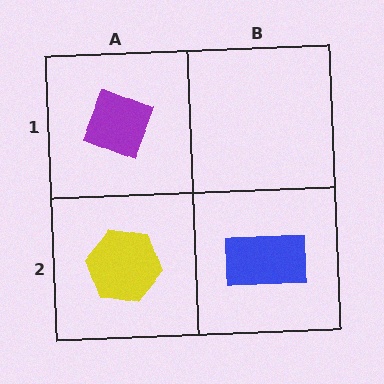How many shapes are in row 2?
2 shapes.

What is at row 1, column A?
A purple diamond.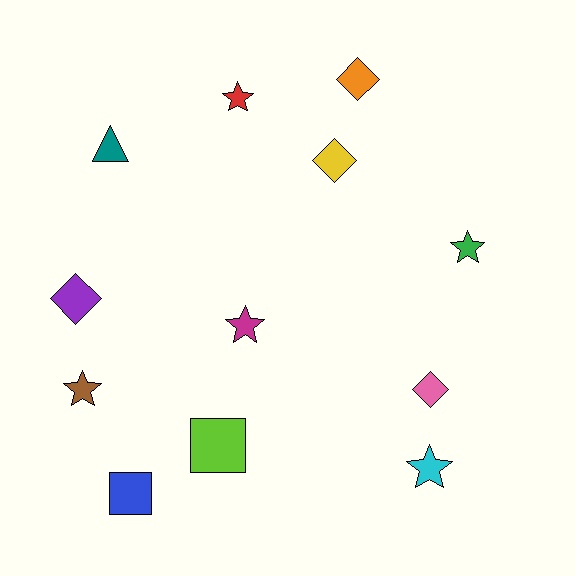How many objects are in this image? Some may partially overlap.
There are 12 objects.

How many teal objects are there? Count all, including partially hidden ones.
There is 1 teal object.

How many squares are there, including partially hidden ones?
There are 2 squares.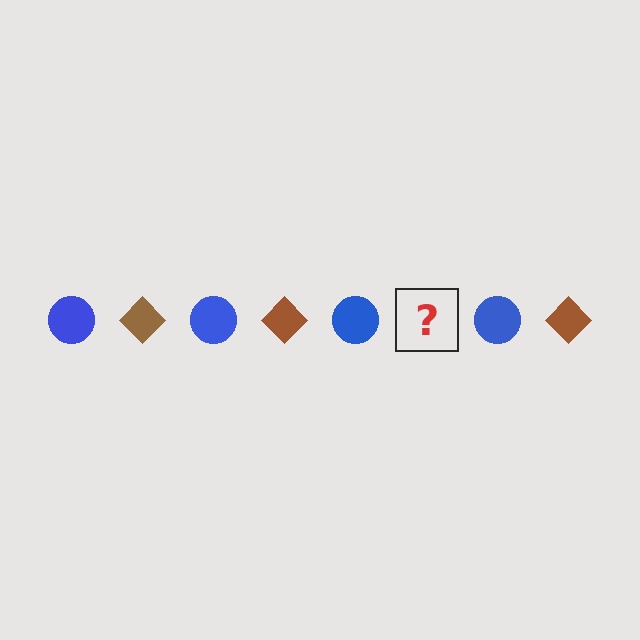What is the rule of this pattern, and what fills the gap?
The rule is that the pattern alternates between blue circle and brown diamond. The gap should be filled with a brown diamond.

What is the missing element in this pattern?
The missing element is a brown diamond.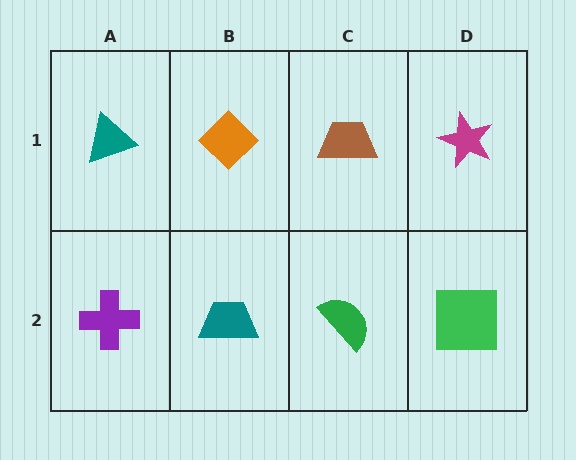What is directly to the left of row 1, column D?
A brown trapezoid.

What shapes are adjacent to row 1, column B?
A teal trapezoid (row 2, column B), a teal triangle (row 1, column A), a brown trapezoid (row 1, column C).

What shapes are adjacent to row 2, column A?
A teal triangle (row 1, column A), a teal trapezoid (row 2, column B).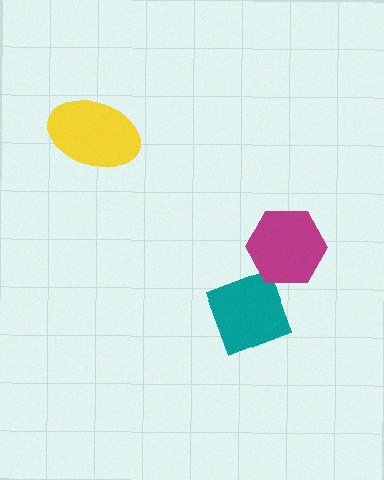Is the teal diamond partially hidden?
Yes, it is partially covered by another shape.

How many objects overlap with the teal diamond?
1 object overlaps with the teal diamond.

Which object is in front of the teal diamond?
The magenta hexagon is in front of the teal diamond.